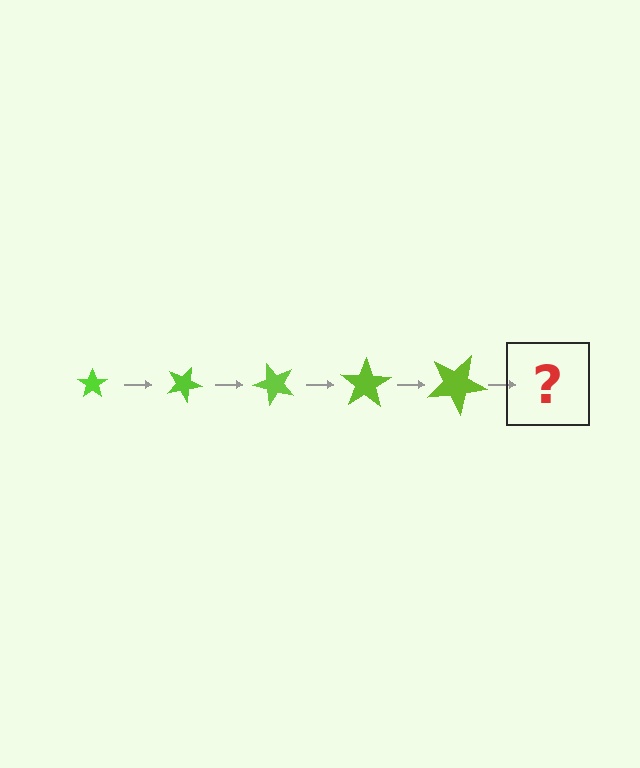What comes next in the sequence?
The next element should be a star, larger than the previous one and rotated 125 degrees from the start.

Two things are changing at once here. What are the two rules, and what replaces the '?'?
The two rules are that the star grows larger each step and it rotates 25 degrees each step. The '?' should be a star, larger than the previous one and rotated 125 degrees from the start.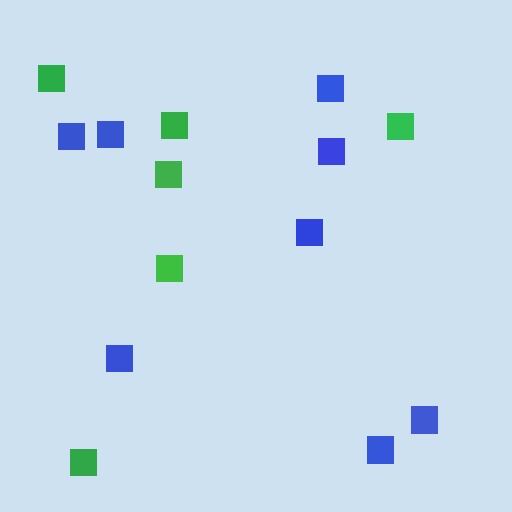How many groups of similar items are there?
There are 2 groups: one group of blue squares (8) and one group of green squares (6).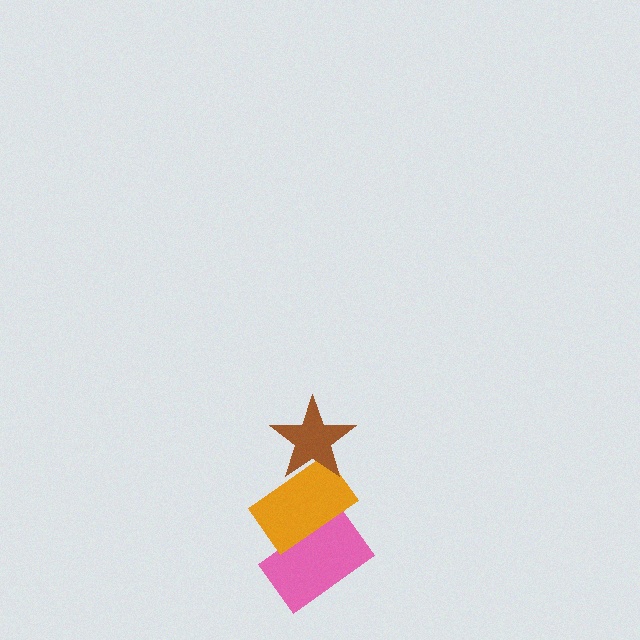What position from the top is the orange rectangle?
The orange rectangle is 2nd from the top.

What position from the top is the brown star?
The brown star is 1st from the top.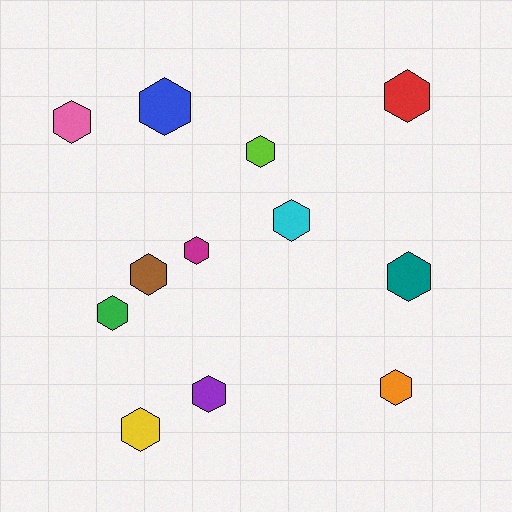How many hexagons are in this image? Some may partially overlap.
There are 12 hexagons.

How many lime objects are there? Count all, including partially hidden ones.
There is 1 lime object.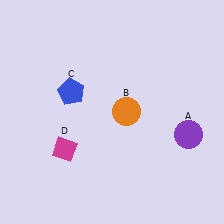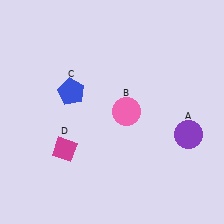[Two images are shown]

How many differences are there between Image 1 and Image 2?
There is 1 difference between the two images.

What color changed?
The circle (B) changed from orange in Image 1 to pink in Image 2.